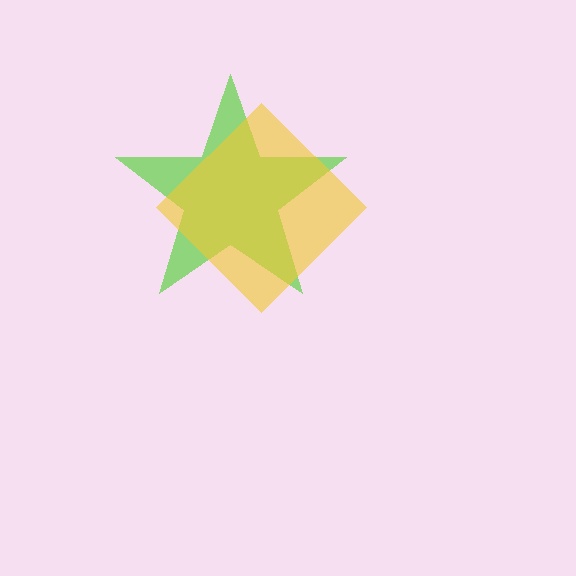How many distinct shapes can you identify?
There are 2 distinct shapes: a lime star, a yellow diamond.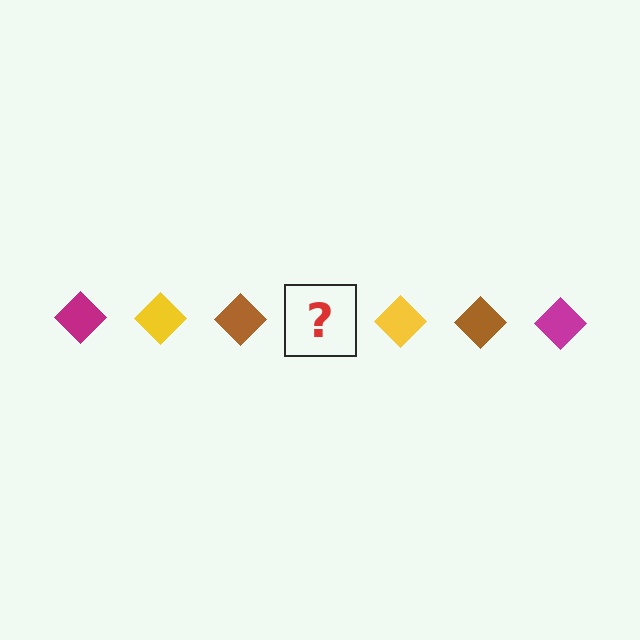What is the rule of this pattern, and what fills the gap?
The rule is that the pattern cycles through magenta, yellow, brown diamonds. The gap should be filled with a magenta diamond.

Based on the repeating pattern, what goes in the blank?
The blank should be a magenta diamond.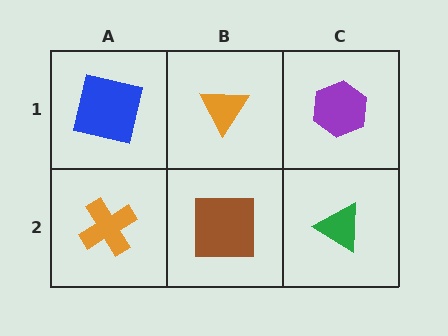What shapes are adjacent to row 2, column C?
A purple hexagon (row 1, column C), a brown square (row 2, column B).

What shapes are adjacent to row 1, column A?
An orange cross (row 2, column A), an orange triangle (row 1, column B).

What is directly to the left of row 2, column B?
An orange cross.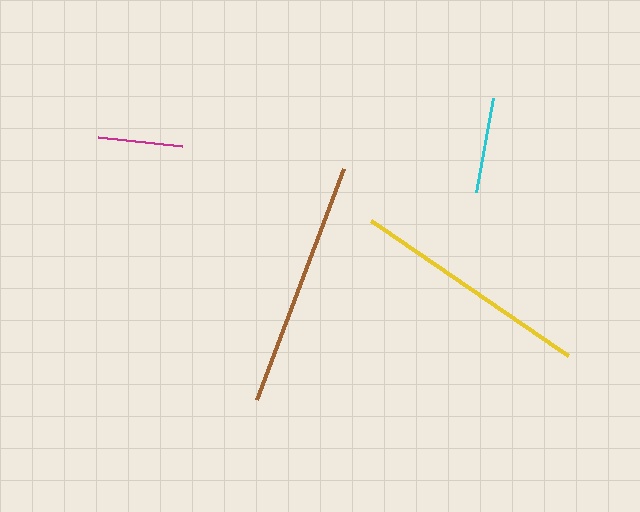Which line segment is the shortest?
The magenta line is the shortest at approximately 84 pixels.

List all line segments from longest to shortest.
From longest to shortest: brown, yellow, cyan, magenta.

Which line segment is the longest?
The brown line is the longest at approximately 247 pixels.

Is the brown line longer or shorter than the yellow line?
The brown line is longer than the yellow line.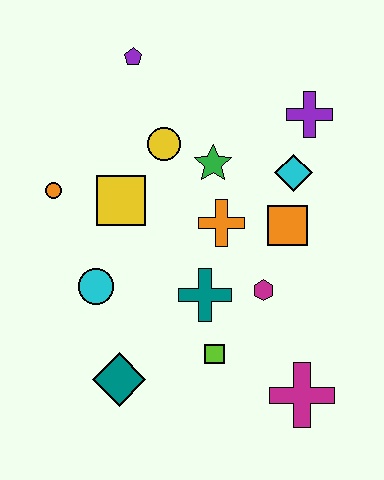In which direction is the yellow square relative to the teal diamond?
The yellow square is above the teal diamond.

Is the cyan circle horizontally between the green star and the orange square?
No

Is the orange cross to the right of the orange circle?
Yes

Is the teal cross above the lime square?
Yes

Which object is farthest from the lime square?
The purple pentagon is farthest from the lime square.